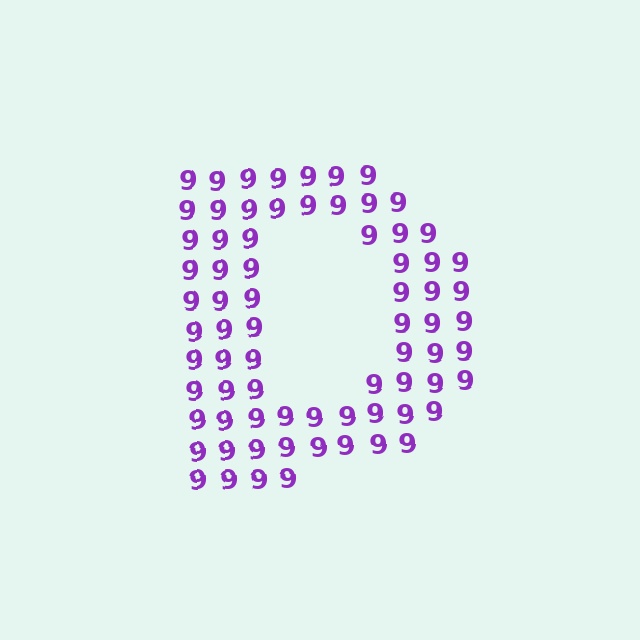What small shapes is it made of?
It is made of small digit 9's.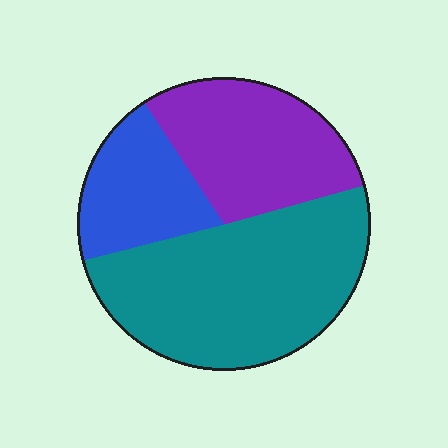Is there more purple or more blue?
Purple.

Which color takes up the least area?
Blue, at roughly 20%.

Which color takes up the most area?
Teal, at roughly 50%.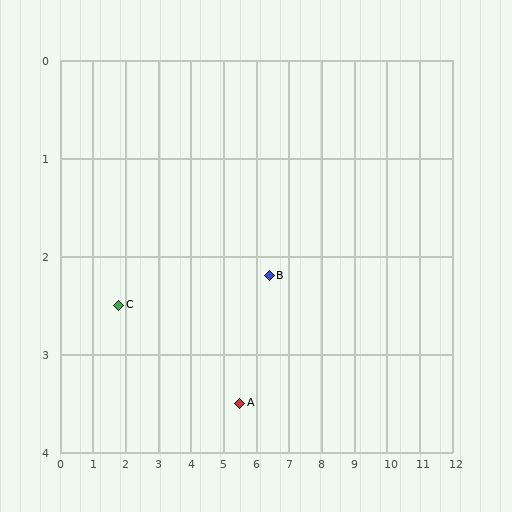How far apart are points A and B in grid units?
Points A and B are about 1.6 grid units apart.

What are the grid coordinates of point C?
Point C is at approximately (1.8, 2.5).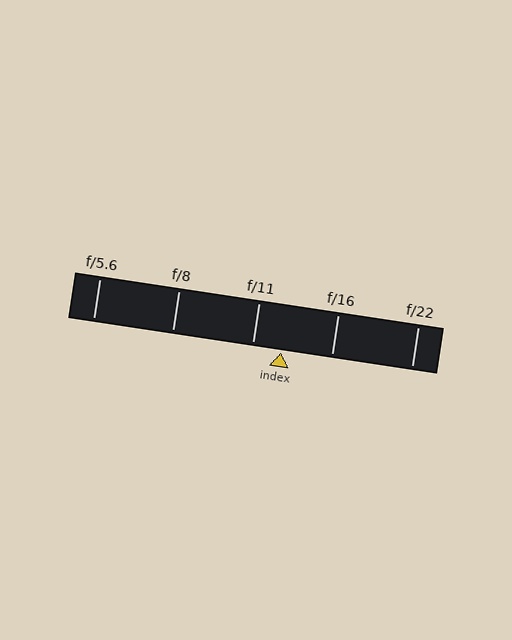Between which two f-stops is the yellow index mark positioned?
The index mark is between f/11 and f/16.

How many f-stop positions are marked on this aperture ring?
There are 5 f-stop positions marked.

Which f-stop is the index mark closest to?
The index mark is closest to f/11.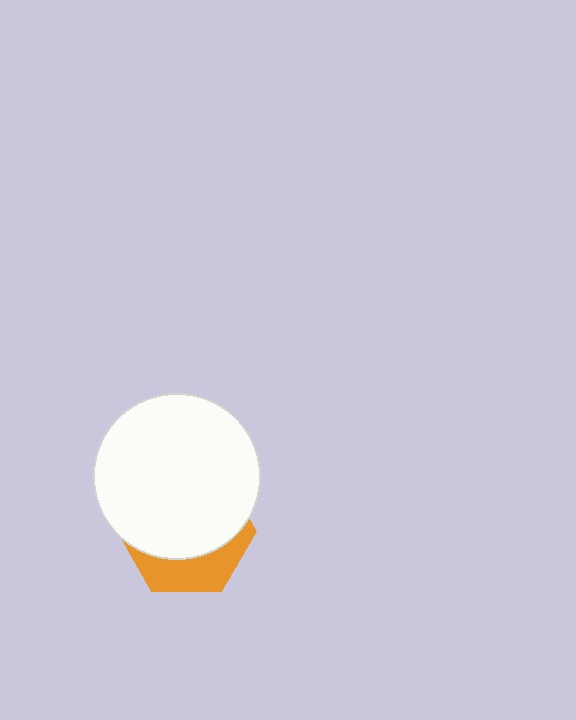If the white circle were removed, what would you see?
You would see the complete orange hexagon.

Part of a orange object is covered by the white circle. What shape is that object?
It is a hexagon.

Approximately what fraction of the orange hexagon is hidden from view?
Roughly 69% of the orange hexagon is hidden behind the white circle.